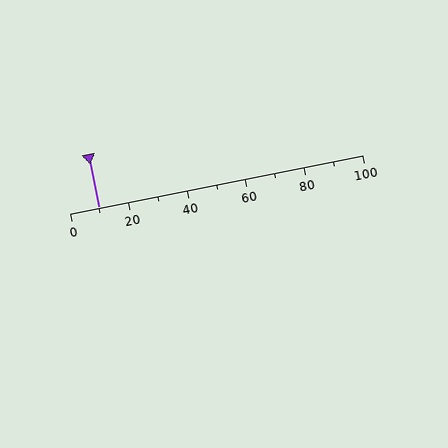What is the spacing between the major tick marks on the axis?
The major ticks are spaced 20 apart.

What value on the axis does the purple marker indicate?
The marker indicates approximately 10.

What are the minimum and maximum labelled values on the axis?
The axis runs from 0 to 100.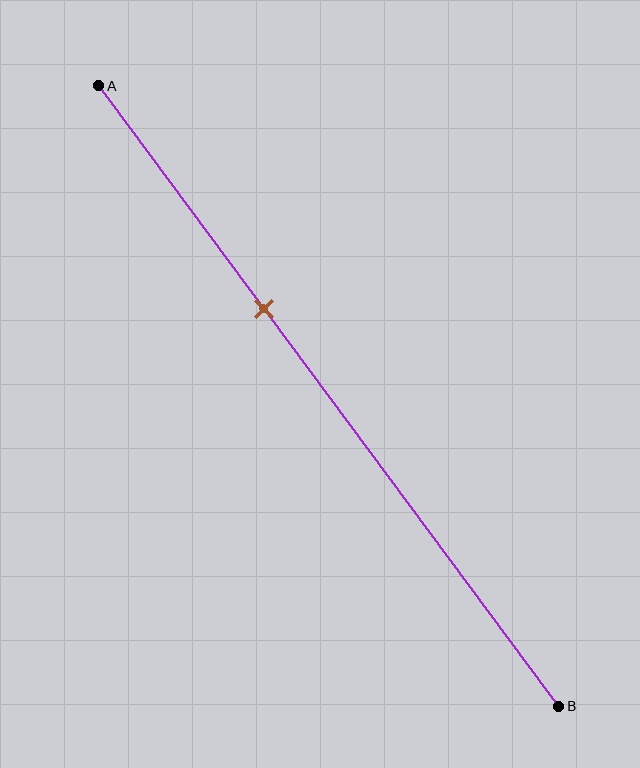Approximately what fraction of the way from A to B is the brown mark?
The brown mark is approximately 35% of the way from A to B.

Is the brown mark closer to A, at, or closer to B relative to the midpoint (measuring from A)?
The brown mark is closer to point A than the midpoint of segment AB.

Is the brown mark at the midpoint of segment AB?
No, the mark is at about 35% from A, not at the 50% midpoint.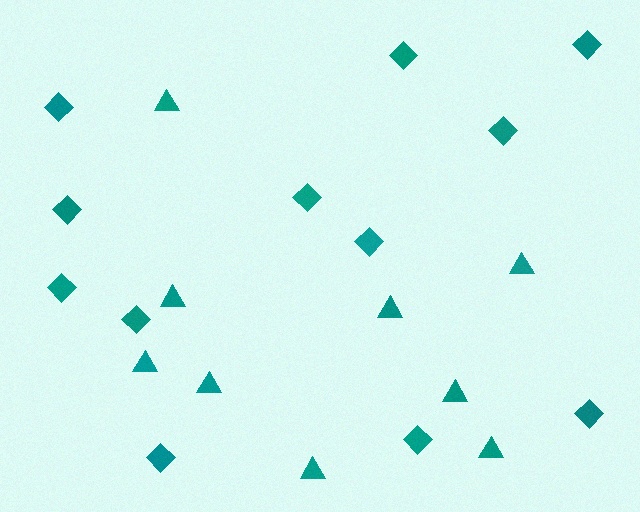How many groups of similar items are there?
There are 2 groups: one group of triangles (9) and one group of diamonds (12).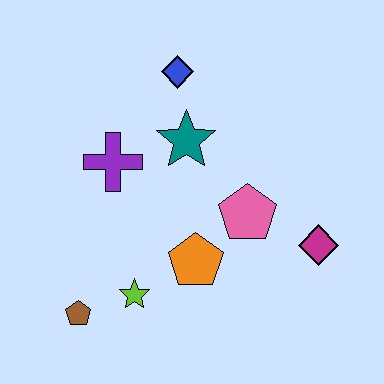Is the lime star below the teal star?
Yes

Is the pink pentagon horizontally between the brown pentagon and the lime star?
No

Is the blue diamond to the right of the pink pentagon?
No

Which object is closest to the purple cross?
The teal star is closest to the purple cross.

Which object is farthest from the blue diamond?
The brown pentagon is farthest from the blue diamond.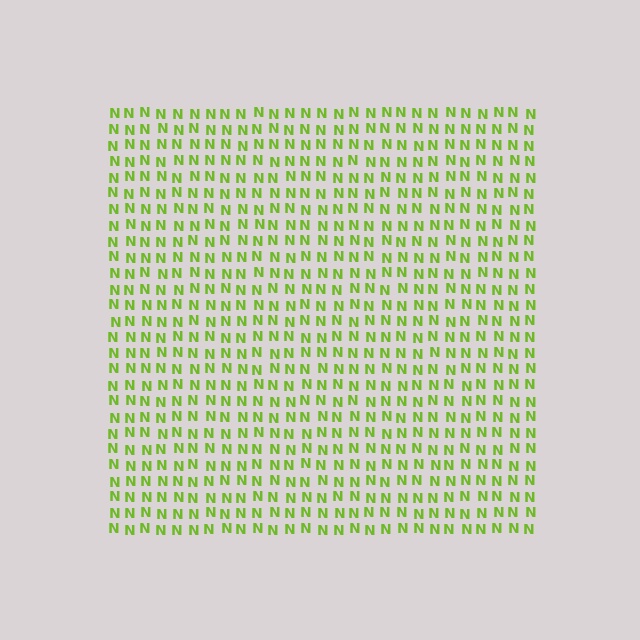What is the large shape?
The large shape is a square.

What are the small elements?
The small elements are letter N's.